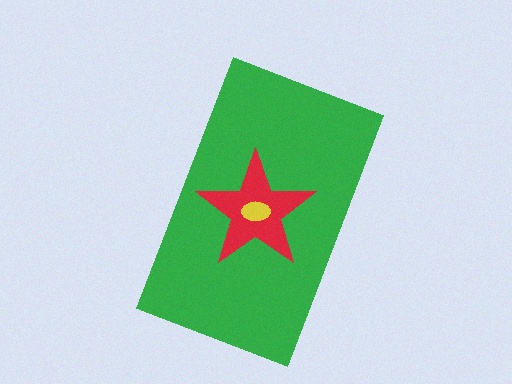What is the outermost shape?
The green rectangle.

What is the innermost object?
The yellow ellipse.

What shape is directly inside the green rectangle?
The red star.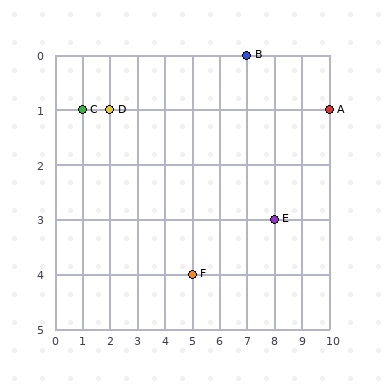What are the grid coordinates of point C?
Point C is at grid coordinates (1, 1).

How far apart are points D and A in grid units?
Points D and A are 8 columns apart.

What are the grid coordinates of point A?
Point A is at grid coordinates (10, 1).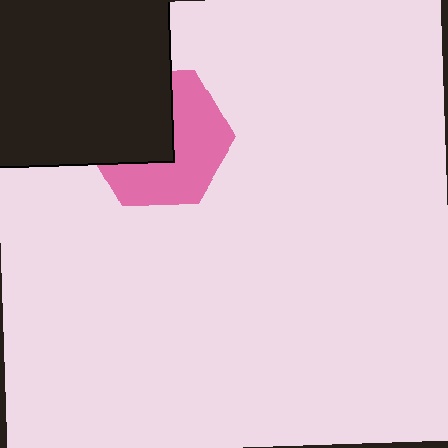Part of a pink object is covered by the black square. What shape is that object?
It is a hexagon.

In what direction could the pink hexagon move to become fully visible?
The pink hexagon could move toward the lower-right. That would shift it out from behind the black square entirely.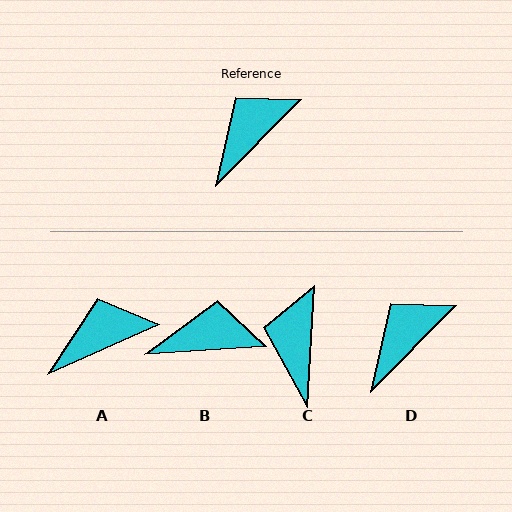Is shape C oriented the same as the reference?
No, it is off by about 42 degrees.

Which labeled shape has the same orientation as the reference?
D.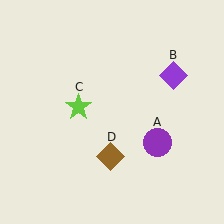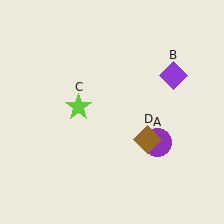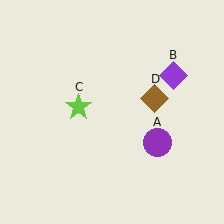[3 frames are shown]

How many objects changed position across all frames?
1 object changed position: brown diamond (object D).